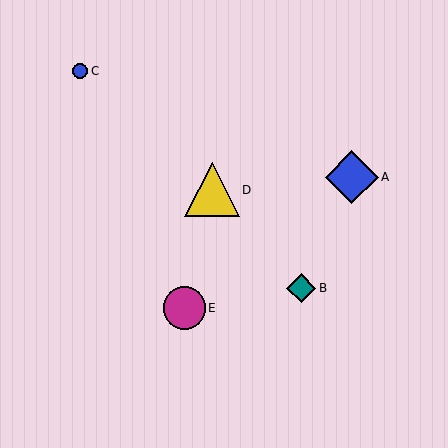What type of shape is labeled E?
Shape E is a magenta circle.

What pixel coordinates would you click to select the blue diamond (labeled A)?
Click at (352, 177) to select the blue diamond A.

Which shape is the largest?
The yellow triangle (labeled D) is the largest.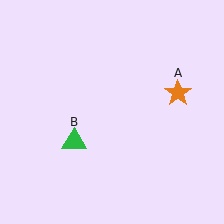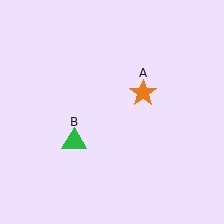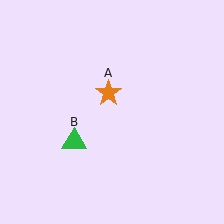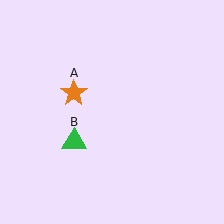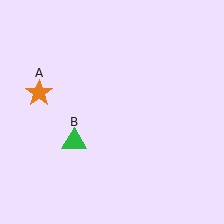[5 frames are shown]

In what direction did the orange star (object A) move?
The orange star (object A) moved left.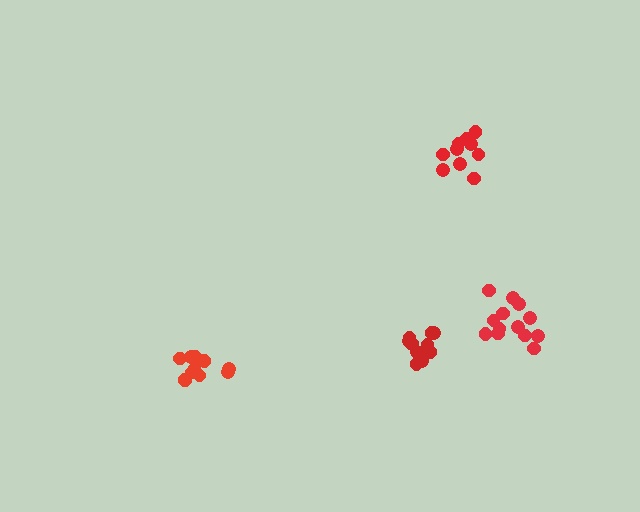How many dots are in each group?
Group 1: 10 dots, Group 2: 11 dots, Group 3: 11 dots, Group 4: 13 dots (45 total).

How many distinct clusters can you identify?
There are 4 distinct clusters.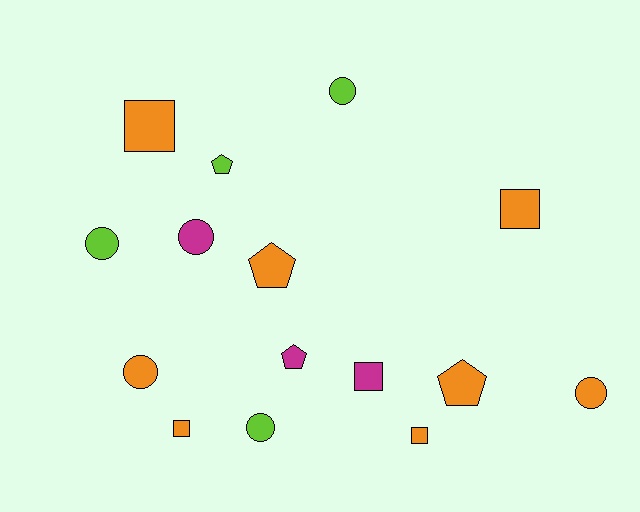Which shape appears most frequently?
Circle, with 6 objects.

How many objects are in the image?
There are 15 objects.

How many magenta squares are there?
There is 1 magenta square.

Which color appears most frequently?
Orange, with 8 objects.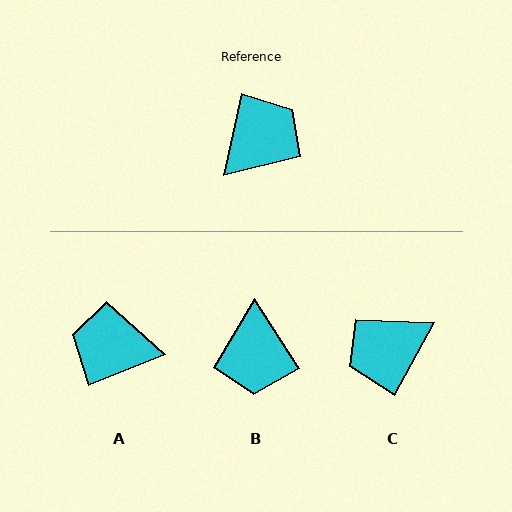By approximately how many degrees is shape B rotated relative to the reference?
Approximately 134 degrees clockwise.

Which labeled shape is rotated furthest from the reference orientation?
C, about 164 degrees away.